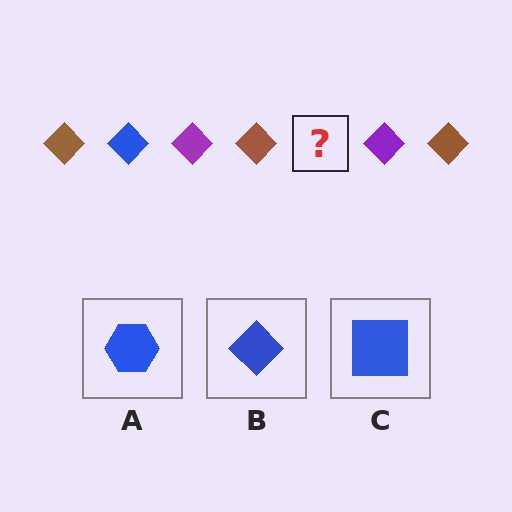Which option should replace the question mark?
Option B.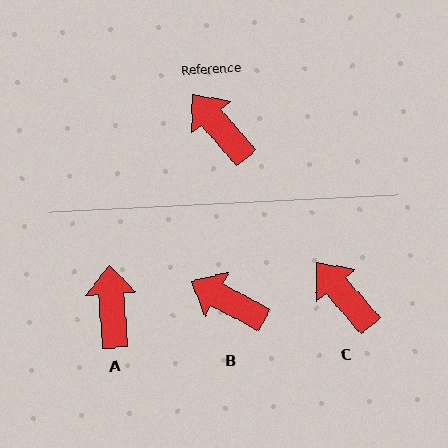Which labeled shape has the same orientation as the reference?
C.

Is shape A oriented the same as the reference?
No, it is off by about 37 degrees.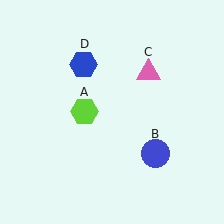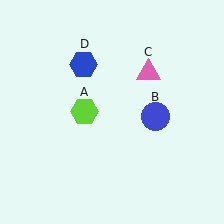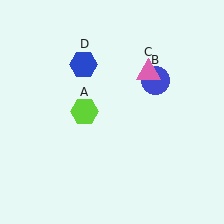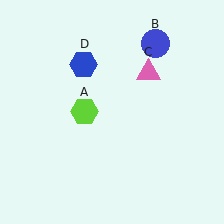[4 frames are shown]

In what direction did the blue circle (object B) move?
The blue circle (object B) moved up.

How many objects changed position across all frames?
1 object changed position: blue circle (object B).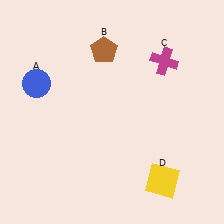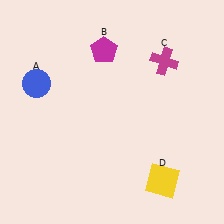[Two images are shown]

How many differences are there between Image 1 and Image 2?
There is 1 difference between the two images.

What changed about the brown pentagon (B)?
In Image 1, B is brown. In Image 2, it changed to magenta.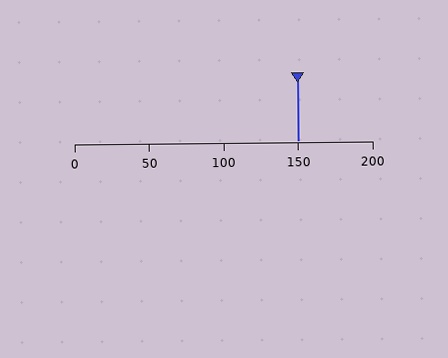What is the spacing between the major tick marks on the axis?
The major ticks are spaced 50 apart.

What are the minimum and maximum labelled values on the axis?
The axis runs from 0 to 200.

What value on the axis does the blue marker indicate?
The marker indicates approximately 150.